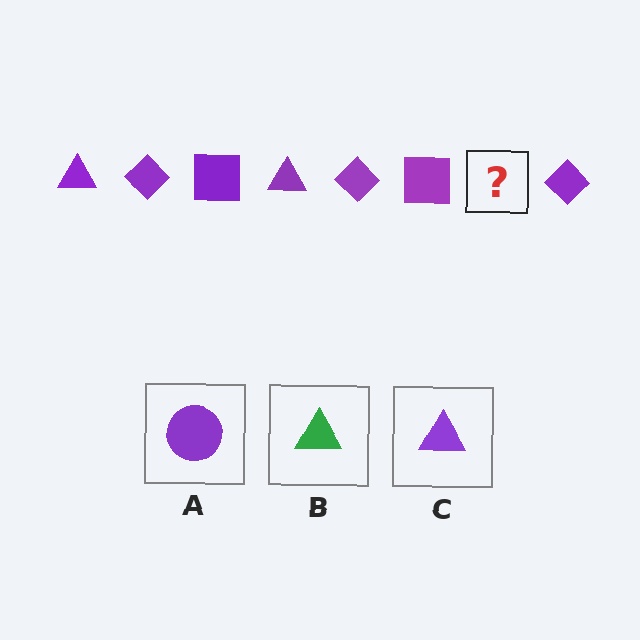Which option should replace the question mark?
Option C.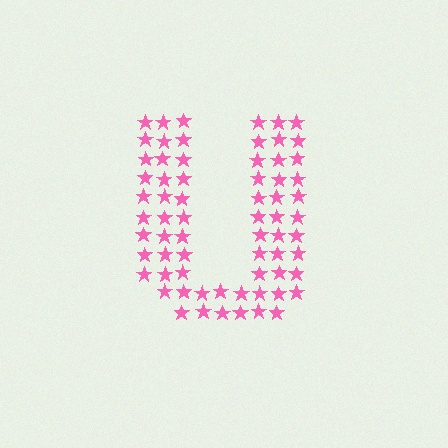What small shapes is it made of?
It is made of small stars.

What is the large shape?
The large shape is the letter U.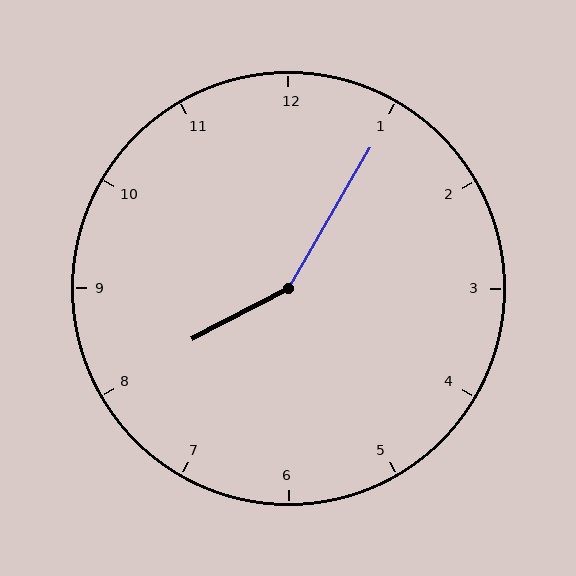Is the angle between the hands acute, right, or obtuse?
It is obtuse.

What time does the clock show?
8:05.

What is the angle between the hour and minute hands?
Approximately 148 degrees.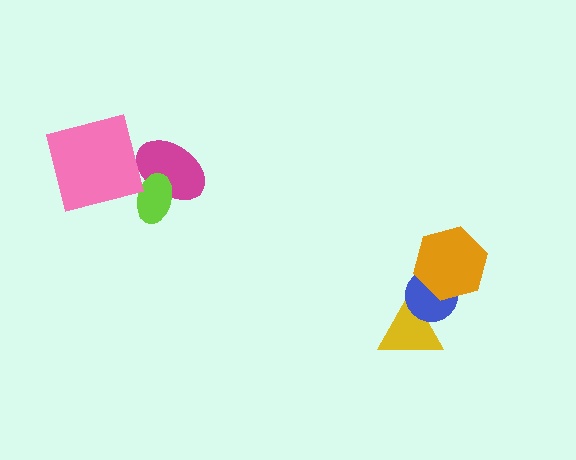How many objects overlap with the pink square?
0 objects overlap with the pink square.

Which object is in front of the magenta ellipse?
The lime ellipse is in front of the magenta ellipse.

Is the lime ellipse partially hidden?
No, no other shape covers it.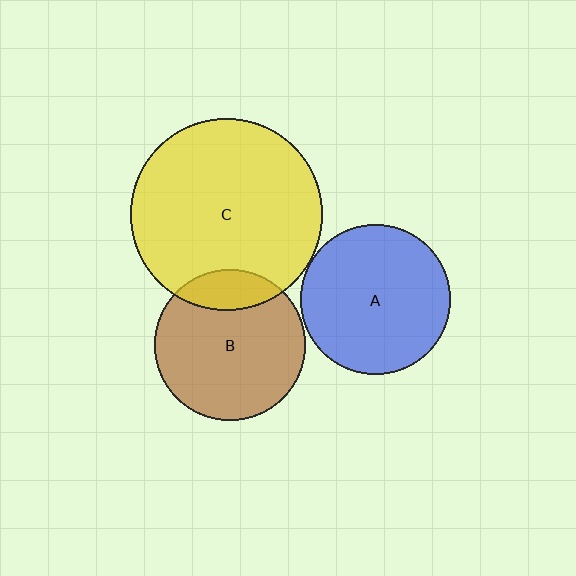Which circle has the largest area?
Circle C (yellow).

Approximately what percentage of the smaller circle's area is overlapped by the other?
Approximately 15%.